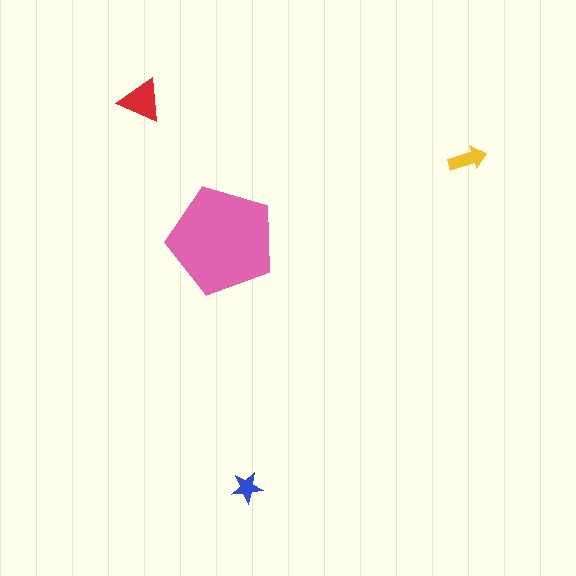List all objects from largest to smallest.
The pink pentagon, the red triangle, the yellow arrow, the blue star.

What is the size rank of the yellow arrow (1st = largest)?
3rd.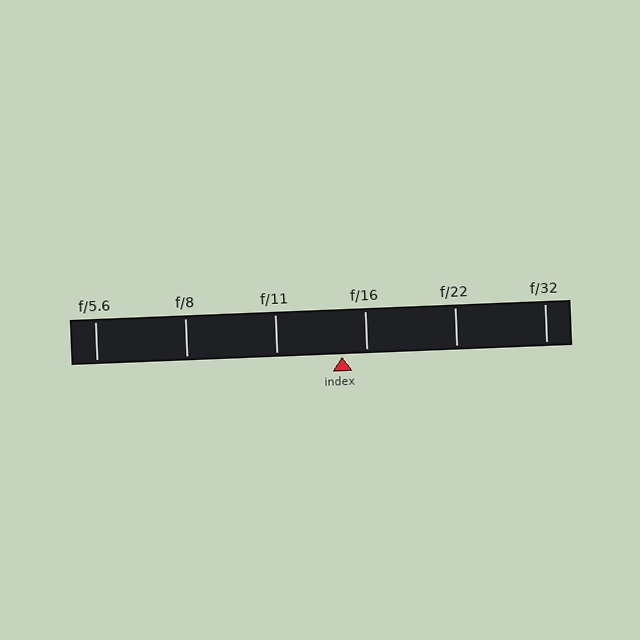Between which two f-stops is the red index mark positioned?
The index mark is between f/11 and f/16.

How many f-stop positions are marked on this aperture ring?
There are 6 f-stop positions marked.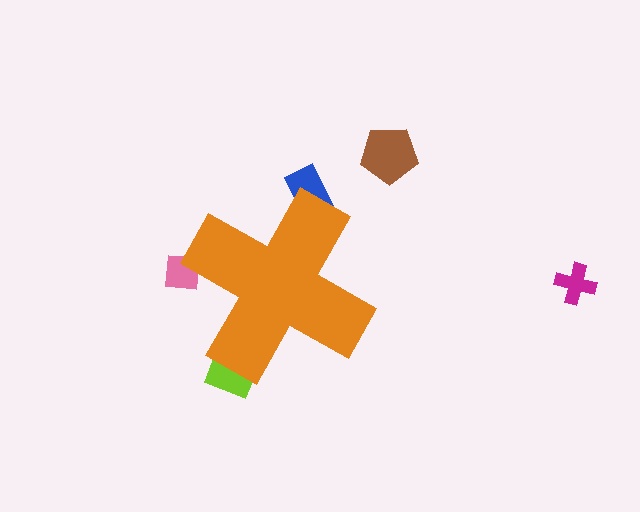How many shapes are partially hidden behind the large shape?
3 shapes are partially hidden.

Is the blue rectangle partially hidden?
Yes, the blue rectangle is partially hidden behind the orange cross.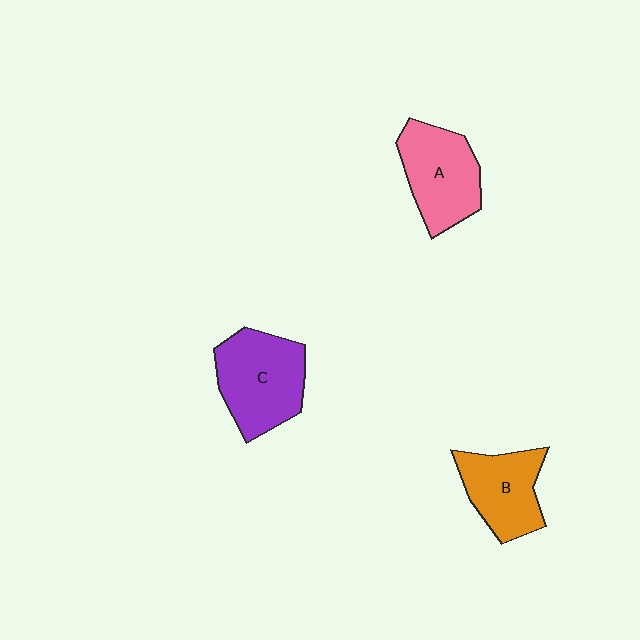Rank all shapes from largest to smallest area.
From largest to smallest: C (purple), A (pink), B (orange).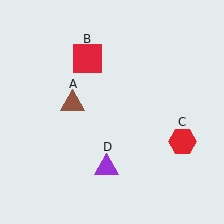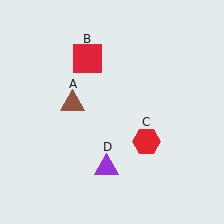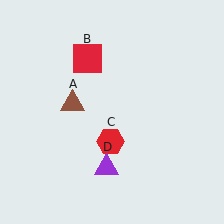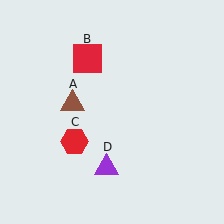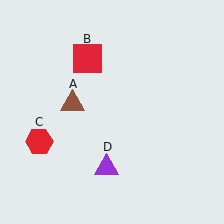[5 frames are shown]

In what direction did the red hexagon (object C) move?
The red hexagon (object C) moved left.